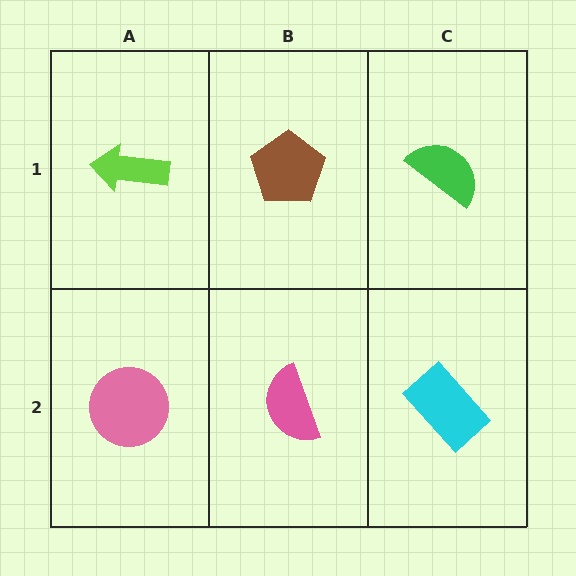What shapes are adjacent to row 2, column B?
A brown pentagon (row 1, column B), a pink circle (row 2, column A), a cyan rectangle (row 2, column C).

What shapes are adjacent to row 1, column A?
A pink circle (row 2, column A), a brown pentagon (row 1, column B).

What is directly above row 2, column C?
A green semicircle.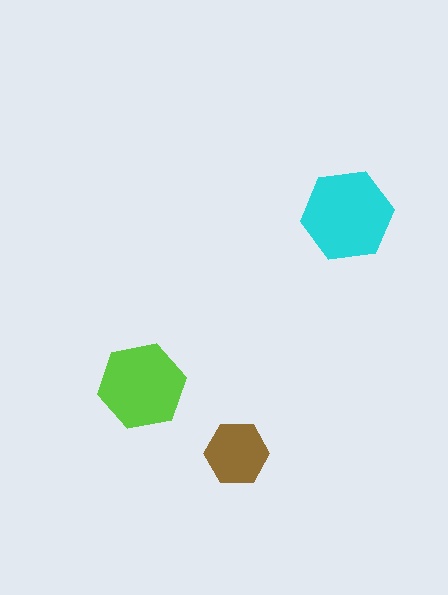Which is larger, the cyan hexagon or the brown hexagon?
The cyan one.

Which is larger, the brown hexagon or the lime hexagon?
The lime one.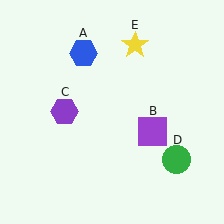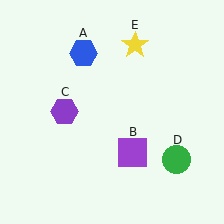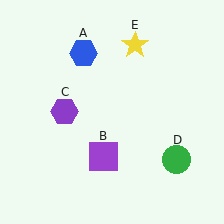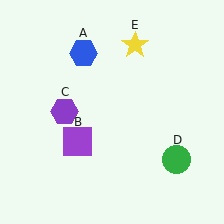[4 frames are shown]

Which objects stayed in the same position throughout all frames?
Blue hexagon (object A) and purple hexagon (object C) and green circle (object D) and yellow star (object E) remained stationary.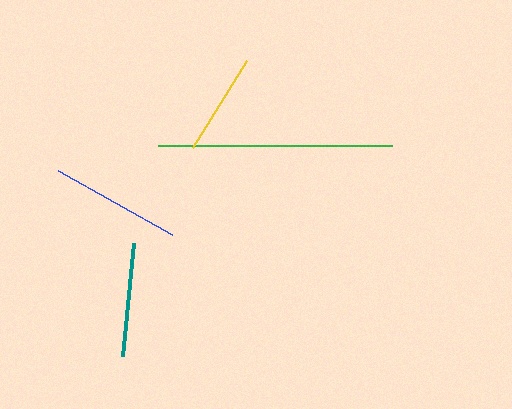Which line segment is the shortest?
The yellow line is the shortest at approximately 103 pixels.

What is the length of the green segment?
The green segment is approximately 234 pixels long.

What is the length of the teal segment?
The teal segment is approximately 114 pixels long.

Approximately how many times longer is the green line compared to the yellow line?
The green line is approximately 2.3 times the length of the yellow line.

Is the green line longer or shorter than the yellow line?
The green line is longer than the yellow line.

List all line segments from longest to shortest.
From longest to shortest: green, blue, teal, yellow.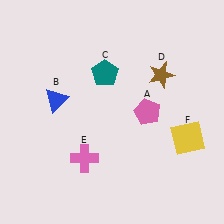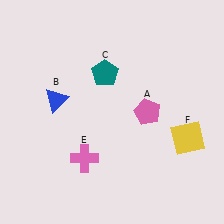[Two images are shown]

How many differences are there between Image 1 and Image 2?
There is 1 difference between the two images.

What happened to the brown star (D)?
The brown star (D) was removed in Image 2. It was in the top-right area of Image 1.